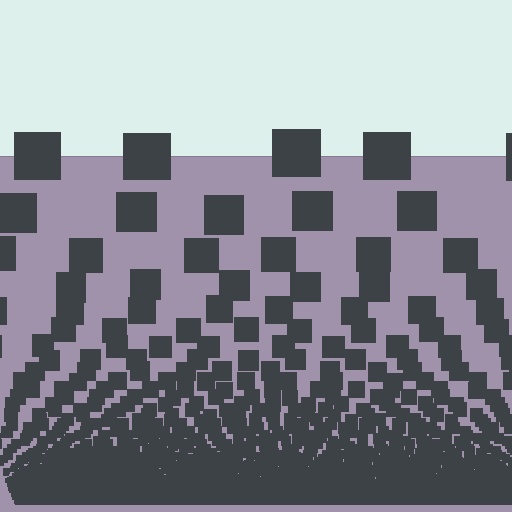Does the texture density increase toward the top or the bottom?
Density increases toward the bottom.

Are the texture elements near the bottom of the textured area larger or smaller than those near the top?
Smaller. The gradient is inverted — elements near the bottom are smaller and denser.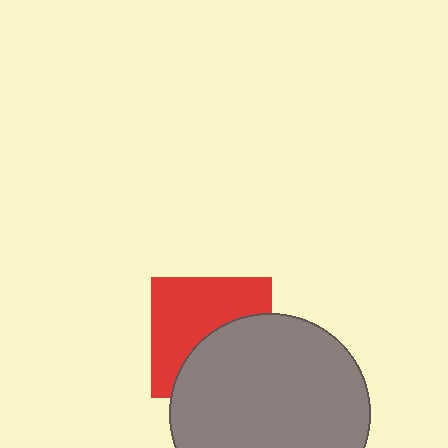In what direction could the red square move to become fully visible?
The red square could move up. That would shift it out from behind the gray circle entirely.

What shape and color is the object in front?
The object in front is a gray circle.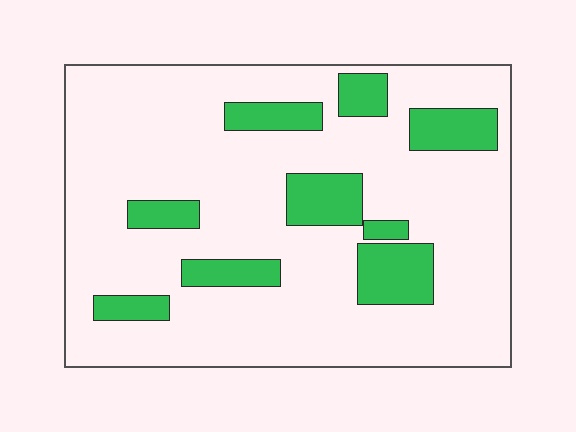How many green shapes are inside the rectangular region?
9.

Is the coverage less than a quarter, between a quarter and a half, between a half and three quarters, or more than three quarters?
Less than a quarter.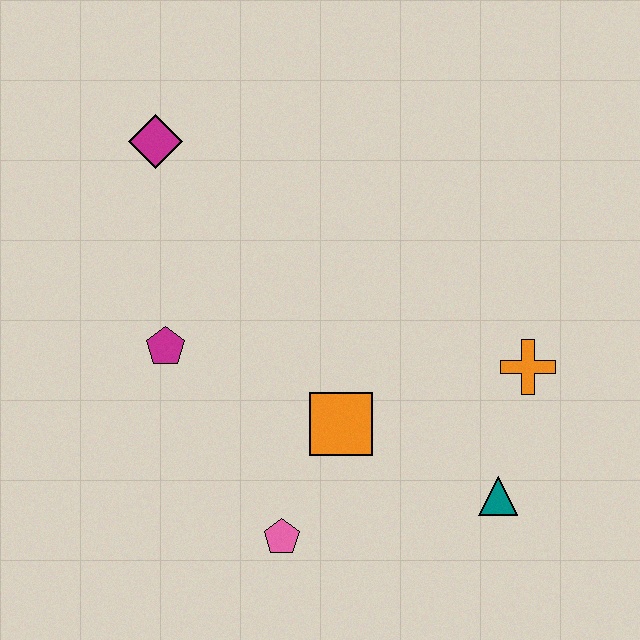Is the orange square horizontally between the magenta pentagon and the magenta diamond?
No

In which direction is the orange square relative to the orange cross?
The orange square is to the left of the orange cross.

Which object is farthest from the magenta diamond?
The teal triangle is farthest from the magenta diamond.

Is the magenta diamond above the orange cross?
Yes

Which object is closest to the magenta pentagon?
The orange square is closest to the magenta pentagon.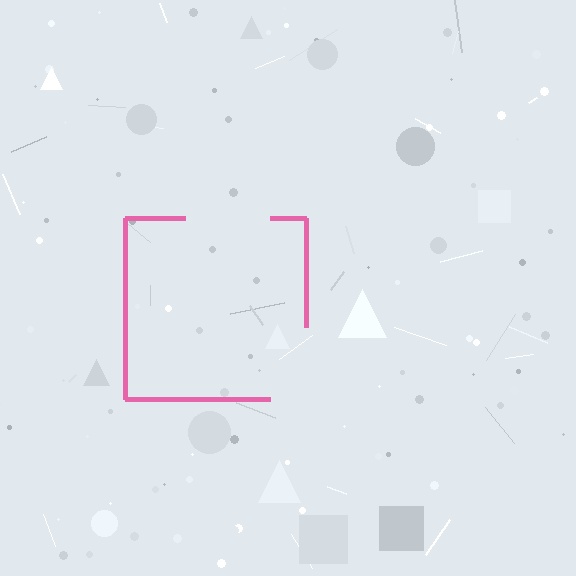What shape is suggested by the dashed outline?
The dashed outline suggests a square.